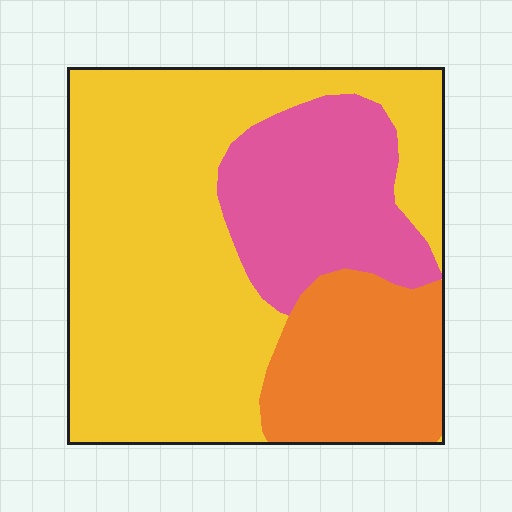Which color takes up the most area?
Yellow, at roughly 60%.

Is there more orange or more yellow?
Yellow.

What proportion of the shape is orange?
Orange covers around 20% of the shape.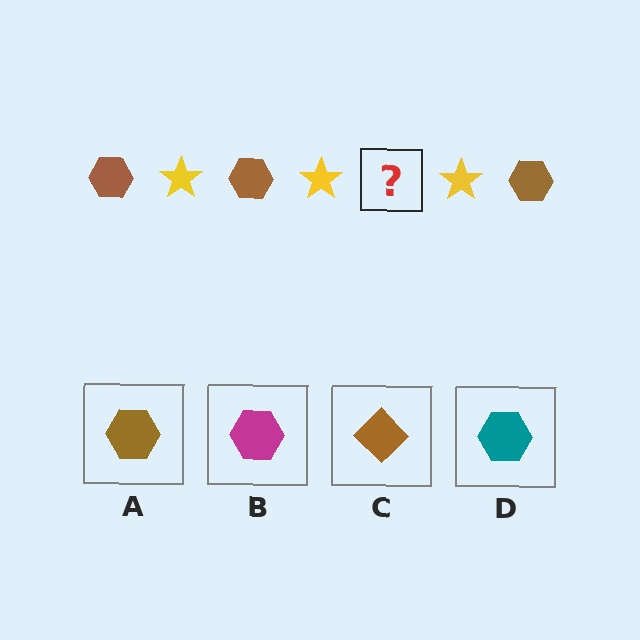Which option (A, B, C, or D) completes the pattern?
A.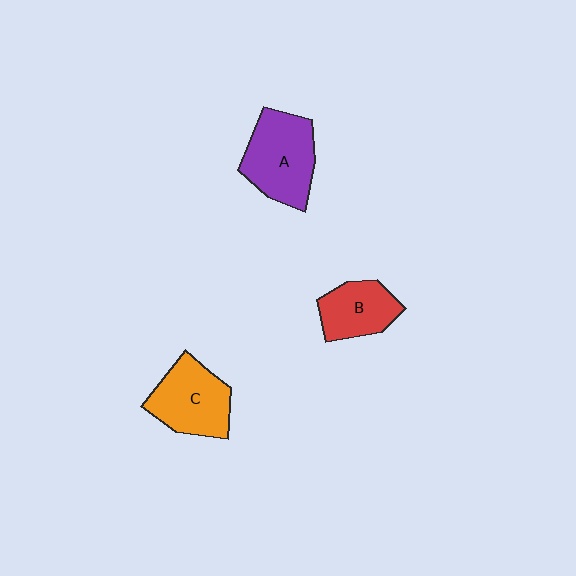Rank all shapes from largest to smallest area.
From largest to smallest: A (purple), C (orange), B (red).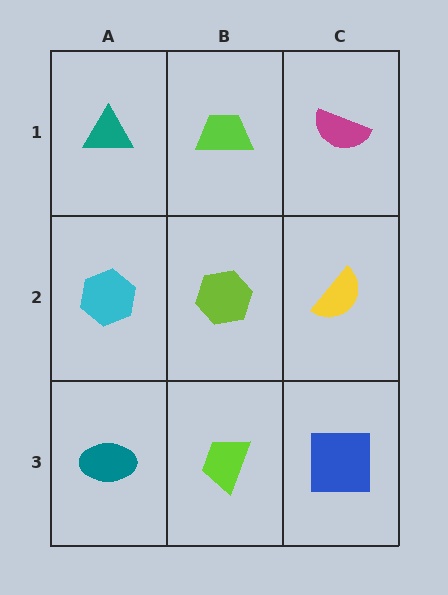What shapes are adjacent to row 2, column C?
A magenta semicircle (row 1, column C), a blue square (row 3, column C), a lime hexagon (row 2, column B).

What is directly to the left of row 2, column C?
A lime hexagon.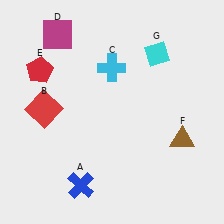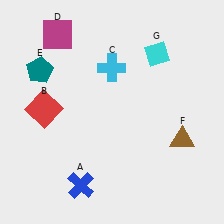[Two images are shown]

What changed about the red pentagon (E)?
In Image 1, E is red. In Image 2, it changed to teal.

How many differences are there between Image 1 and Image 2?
There is 1 difference between the two images.